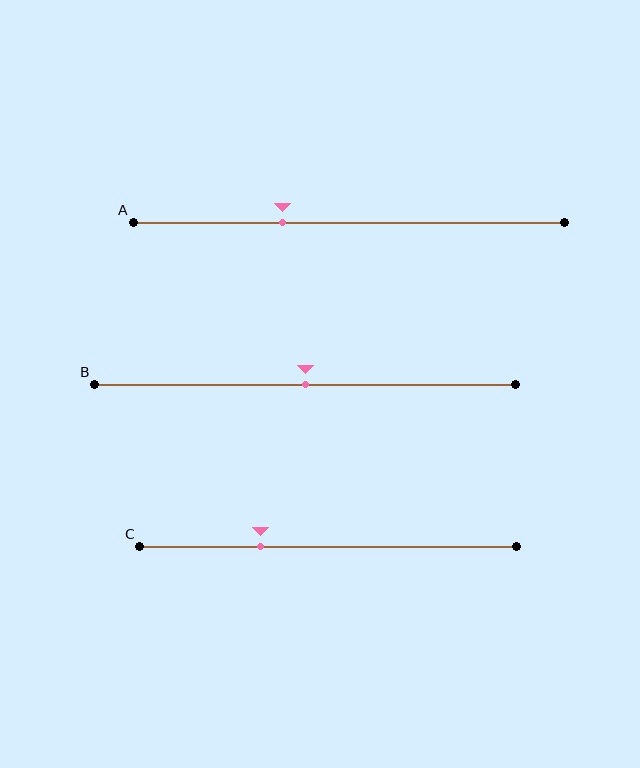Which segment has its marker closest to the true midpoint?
Segment B has its marker closest to the true midpoint.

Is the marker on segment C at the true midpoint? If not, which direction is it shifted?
No, the marker on segment C is shifted to the left by about 18% of the segment length.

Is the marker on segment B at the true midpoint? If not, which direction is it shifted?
Yes, the marker on segment B is at the true midpoint.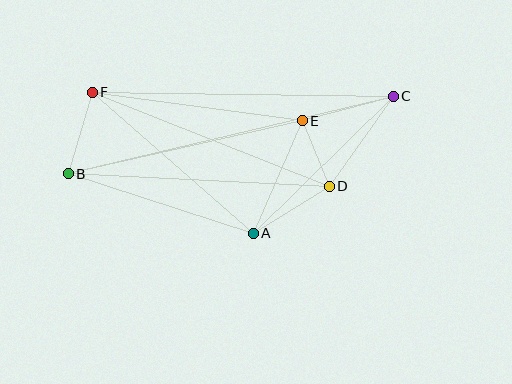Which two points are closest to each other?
Points D and E are closest to each other.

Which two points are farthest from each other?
Points B and C are farthest from each other.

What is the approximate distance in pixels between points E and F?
The distance between E and F is approximately 212 pixels.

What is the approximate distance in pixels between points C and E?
The distance between C and E is approximately 94 pixels.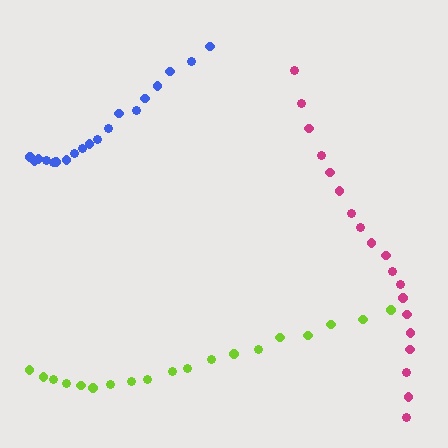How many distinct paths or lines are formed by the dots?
There are 3 distinct paths.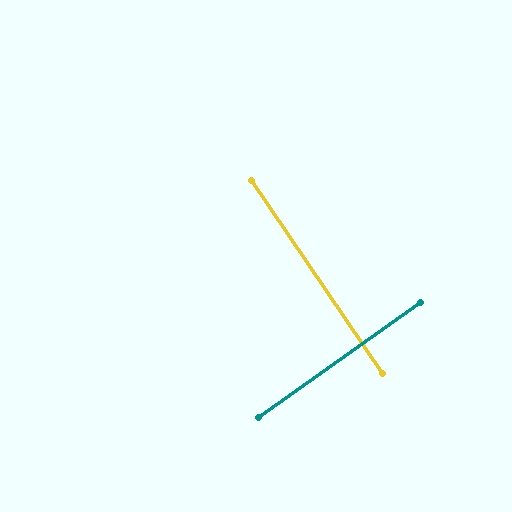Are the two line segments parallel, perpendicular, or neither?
Perpendicular — they meet at approximately 89°.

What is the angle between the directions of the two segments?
Approximately 89 degrees.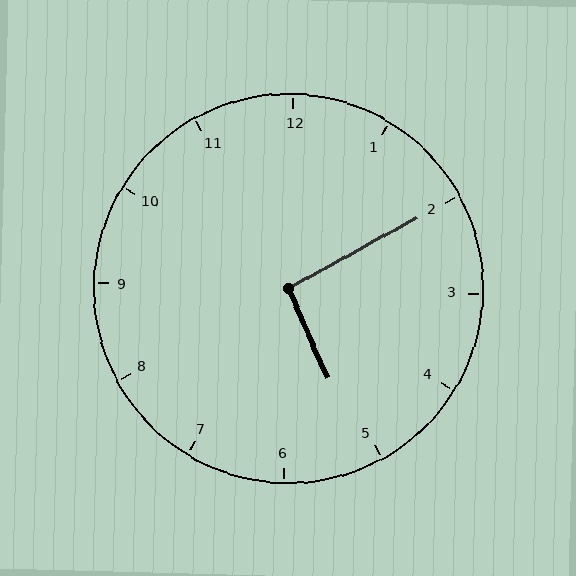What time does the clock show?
5:10.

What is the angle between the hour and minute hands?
Approximately 95 degrees.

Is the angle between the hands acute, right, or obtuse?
It is right.